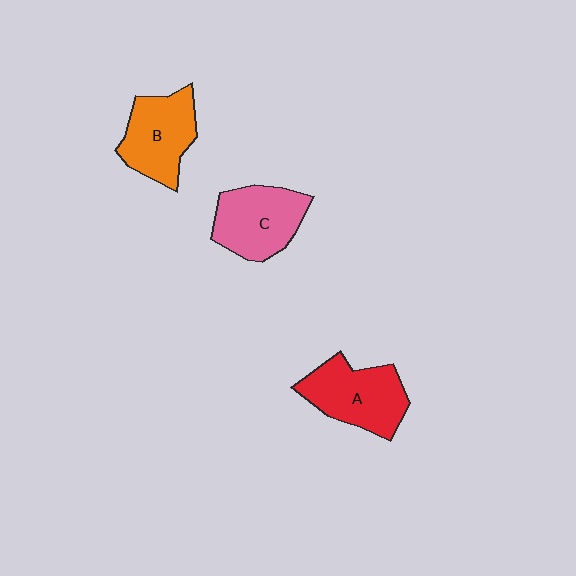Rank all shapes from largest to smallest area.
From largest to smallest: A (red), C (pink), B (orange).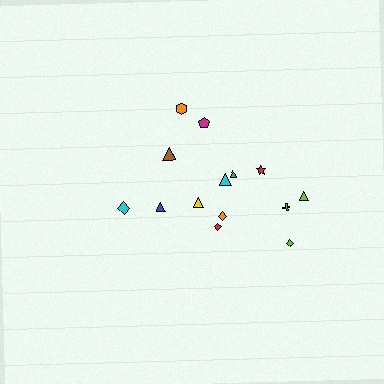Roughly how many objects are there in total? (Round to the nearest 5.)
Roughly 15 objects in total.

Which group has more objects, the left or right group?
The right group.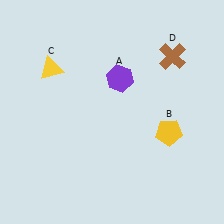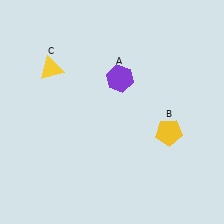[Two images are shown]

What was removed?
The brown cross (D) was removed in Image 2.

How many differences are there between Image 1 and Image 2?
There is 1 difference between the two images.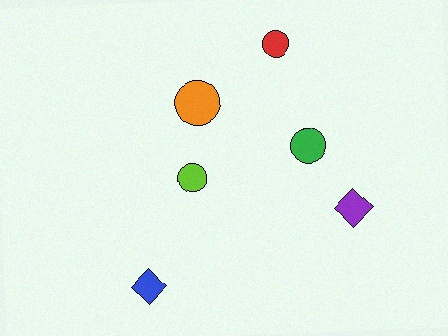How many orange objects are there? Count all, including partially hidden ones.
There is 1 orange object.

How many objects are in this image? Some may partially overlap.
There are 6 objects.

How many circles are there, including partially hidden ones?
There are 4 circles.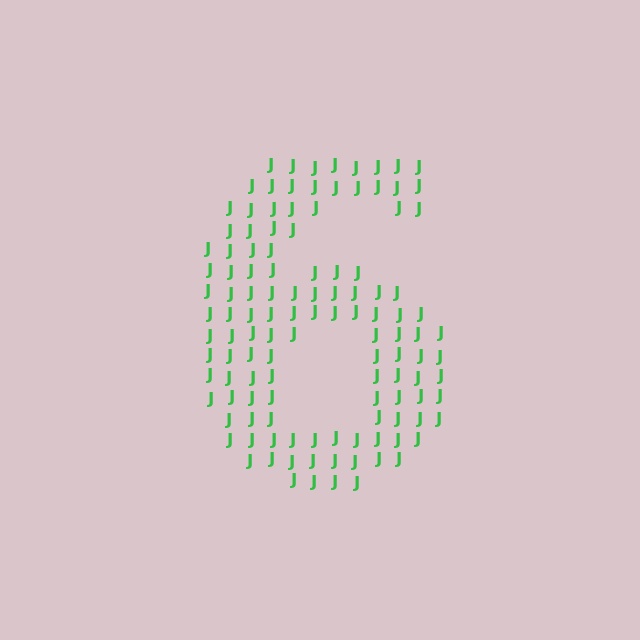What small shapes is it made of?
It is made of small letter J's.